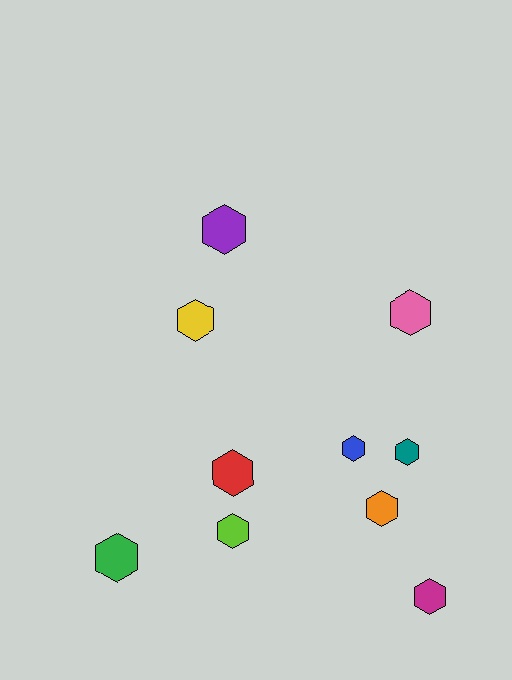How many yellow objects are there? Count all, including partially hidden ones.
There is 1 yellow object.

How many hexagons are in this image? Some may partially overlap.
There are 10 hexagons.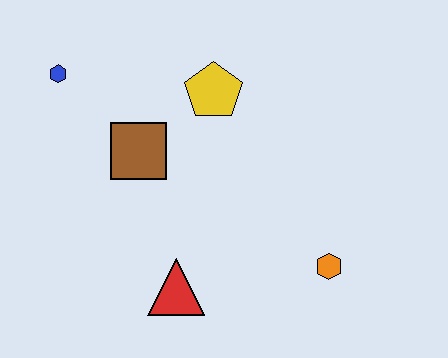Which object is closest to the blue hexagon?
The brown square is closest to the blue hexagon.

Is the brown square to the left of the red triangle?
Yes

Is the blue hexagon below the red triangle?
No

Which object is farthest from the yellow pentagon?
The orange hexagon is farthest from the yellow pentagon.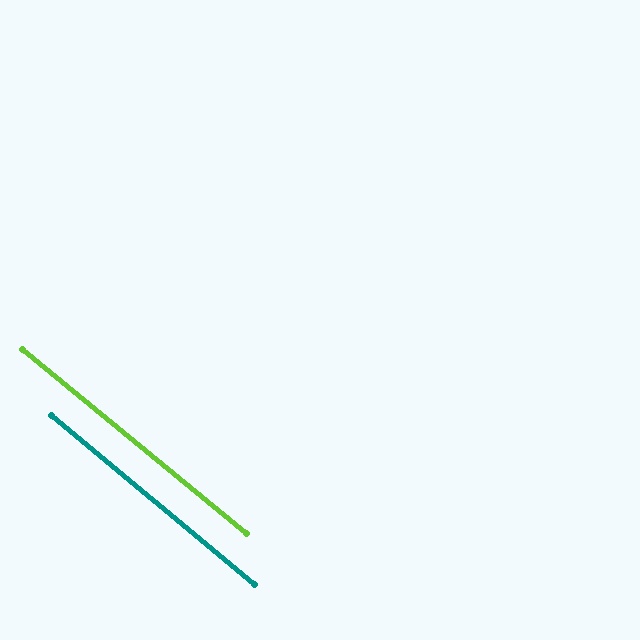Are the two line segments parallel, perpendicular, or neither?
Parallel — their directions differ by only 0.4°.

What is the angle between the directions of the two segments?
Approximately 0 degrees.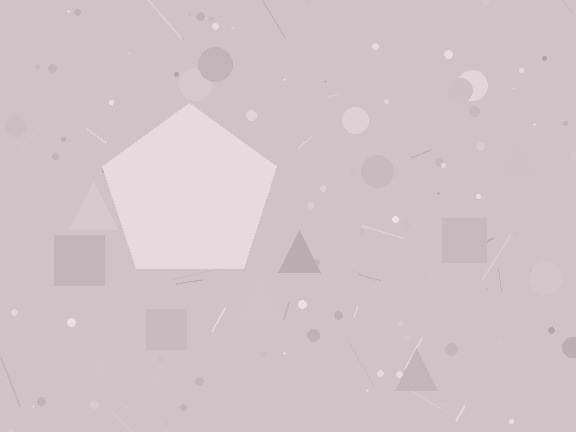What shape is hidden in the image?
A pentagon is hidden in the image.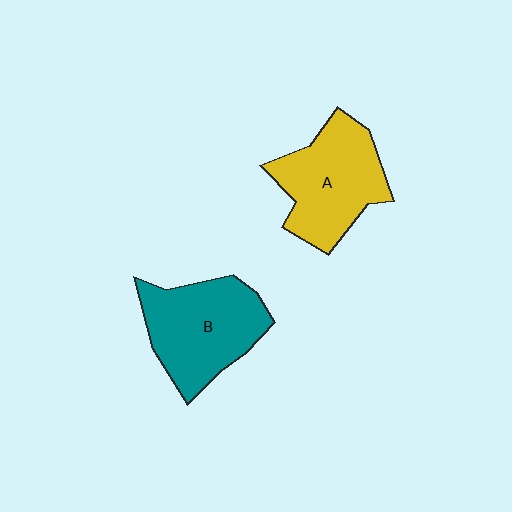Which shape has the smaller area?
Shape A (yellow).